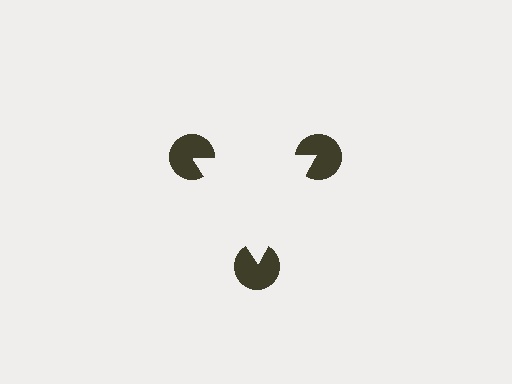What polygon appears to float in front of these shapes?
An illusory triangle — its edges are inferred from the aligned wedge cuts in the pac-man discs, not physically drawn.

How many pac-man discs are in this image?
There are 3 — one at each vertex of the illusory triangle.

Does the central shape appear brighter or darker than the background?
It typically appears slightly brighter than the background, even though no actual brightness change is drawn.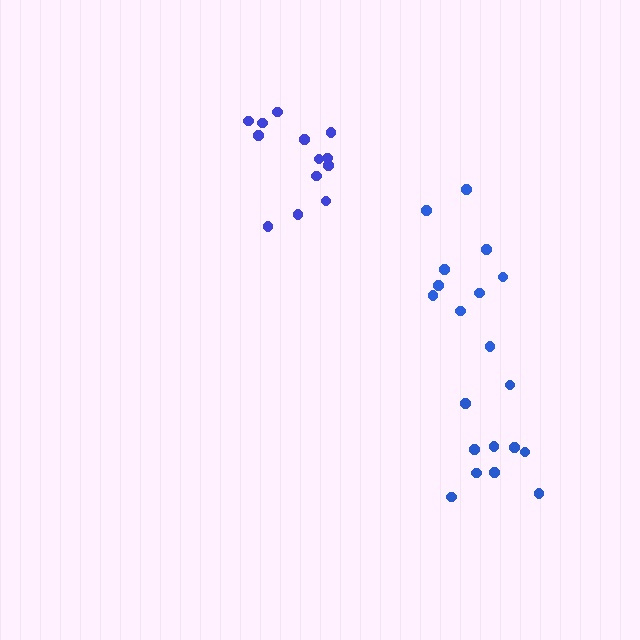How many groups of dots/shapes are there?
There are 3 groups.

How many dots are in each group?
Group 1: 10 dots, Group 2: 10 dots, Group 3: 13 dots (33 total).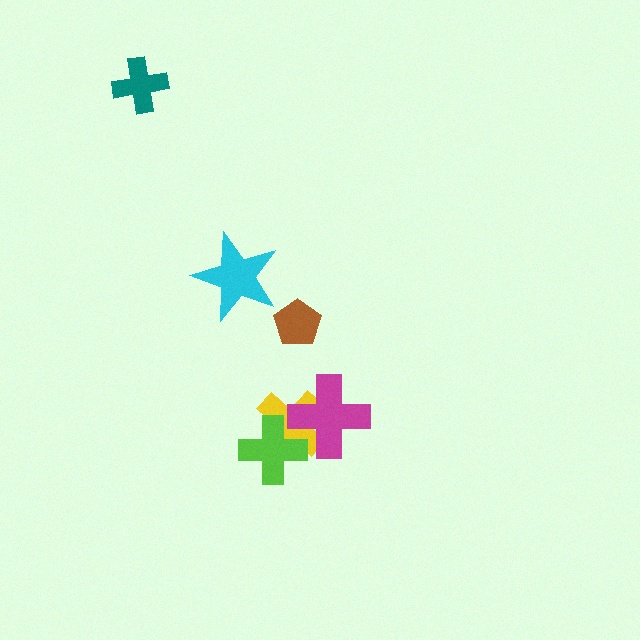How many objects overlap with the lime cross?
2 objects overlap with the lime cross.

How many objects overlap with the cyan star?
0 objects overlap with the cyan star.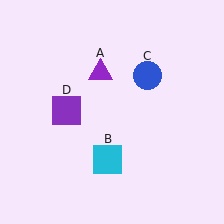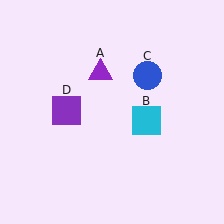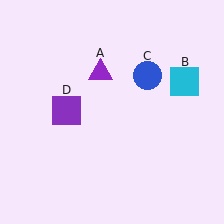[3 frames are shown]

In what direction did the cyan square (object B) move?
The cyan square (object B) moved up and to the right.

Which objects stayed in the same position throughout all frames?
Purple triangle (object A) and blue circle (object C) and purple square (object D) remained stationary.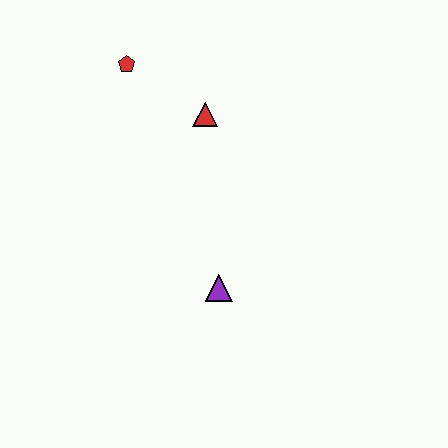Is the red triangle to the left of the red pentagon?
No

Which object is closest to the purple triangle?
The red triangle is closest to the purple triangle.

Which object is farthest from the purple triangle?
The red pentagon is farthest from the purple triangle.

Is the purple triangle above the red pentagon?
No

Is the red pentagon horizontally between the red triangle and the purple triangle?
No